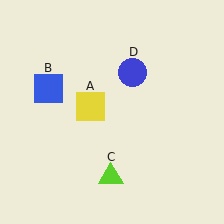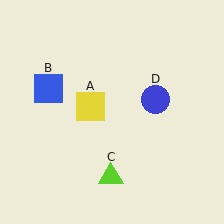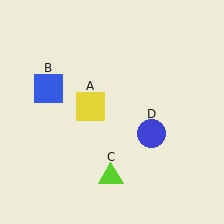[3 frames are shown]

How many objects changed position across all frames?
1 object changed position: blue circle (object D).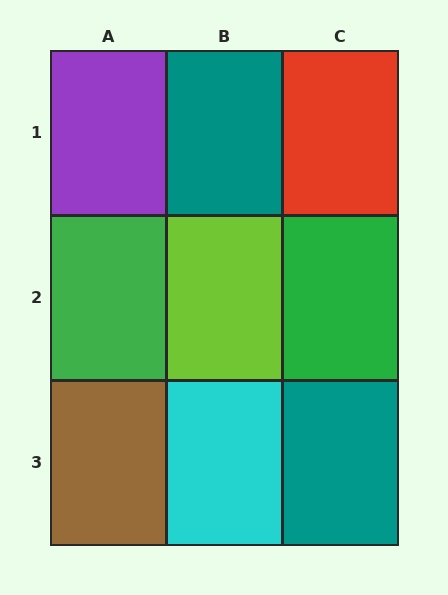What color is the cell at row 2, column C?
Green.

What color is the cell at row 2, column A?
Green.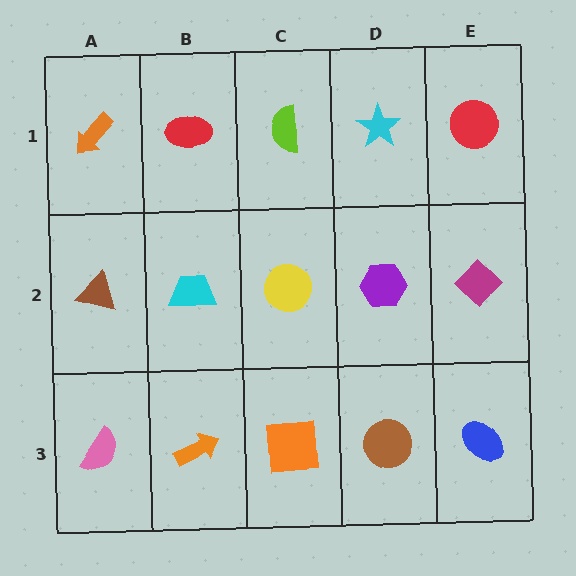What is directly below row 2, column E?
A blue ellipse.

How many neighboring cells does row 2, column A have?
3.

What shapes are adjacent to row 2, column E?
A red circle (row 1, column E), a blue ellipse (row 3, column E), a purple hexagon (row 2, column D).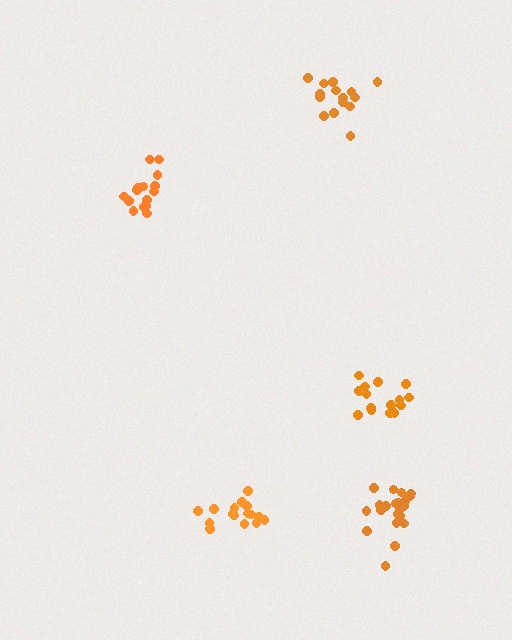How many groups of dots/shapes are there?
There are 5 groups.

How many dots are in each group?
Group 1: 15 dots, Group 2: 15 dots, Group 3: 21 dots, Group 4: 15 dots, Group 5: 17 dots (83 total).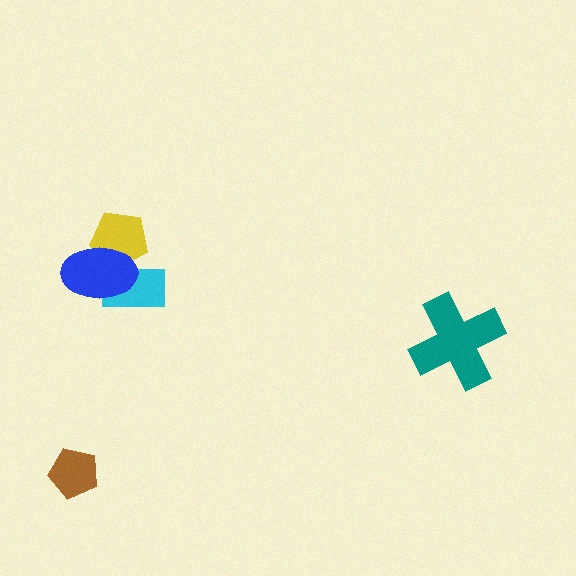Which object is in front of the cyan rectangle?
The blue ellipse is in front of the cyan rectangle.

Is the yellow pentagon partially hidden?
Yes, it is partially covered by another shape.